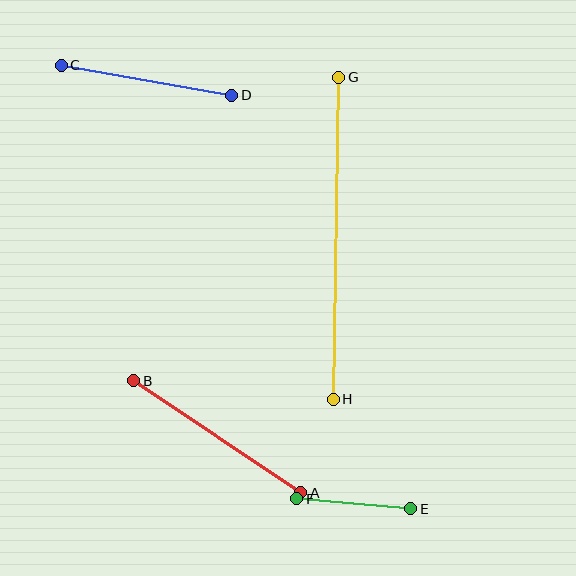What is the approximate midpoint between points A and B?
The midpoint is at approximately (217, 437) pixels.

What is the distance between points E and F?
The distance is approximately 115 pixels.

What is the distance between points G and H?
The distance is approximately 322 pixels.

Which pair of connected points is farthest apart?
Points G and H are farthest apart.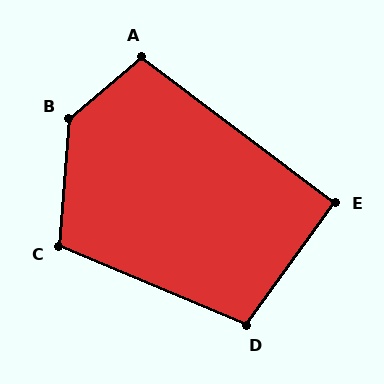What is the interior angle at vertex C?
Approximately 108 degrees (obtuse).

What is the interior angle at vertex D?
Approximately 103 degrees (obtuse).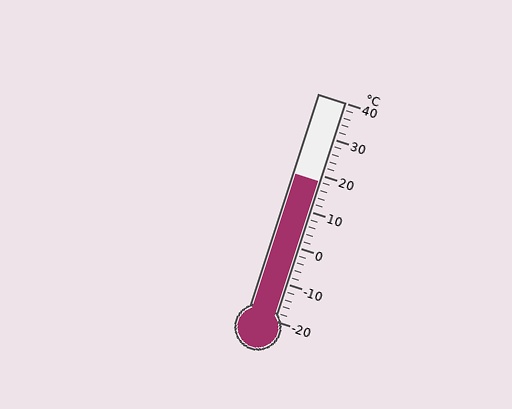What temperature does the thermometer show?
The thermometer shows approximately 18°C.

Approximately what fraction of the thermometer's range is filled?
The thermometer is filled to approximately 65% of its range.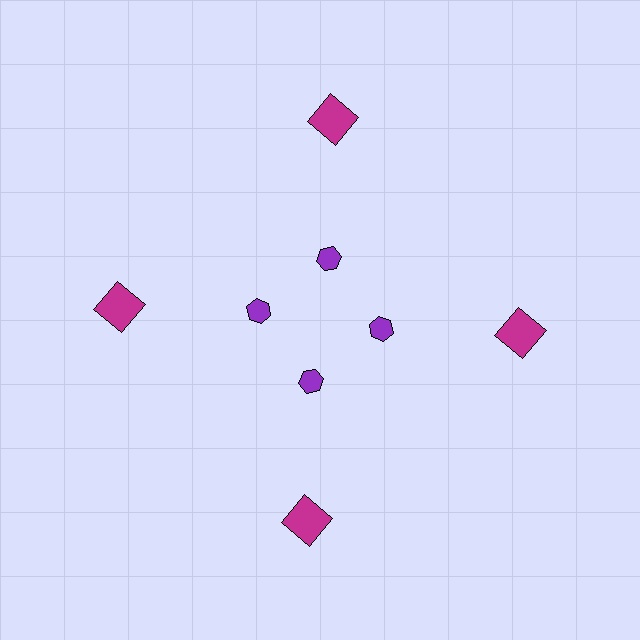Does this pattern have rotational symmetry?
Yes, this pattern has 4-fold rotational symmetry. It looks the same after rotating 90 degrees around the center.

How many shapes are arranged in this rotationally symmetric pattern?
There are 8 shapes, arranged in 4 groups of 2.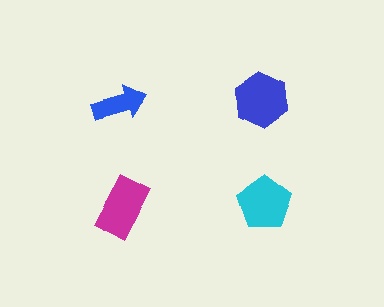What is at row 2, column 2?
A cyan pentagon.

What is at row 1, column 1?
A blue arrow.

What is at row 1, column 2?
A blue hexagon.